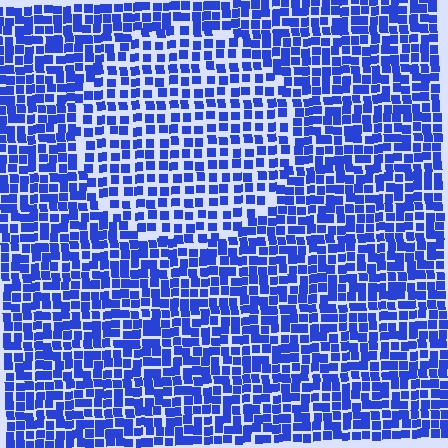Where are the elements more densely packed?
The elements are more densely packed outside the circle boundary.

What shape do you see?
I see a circle.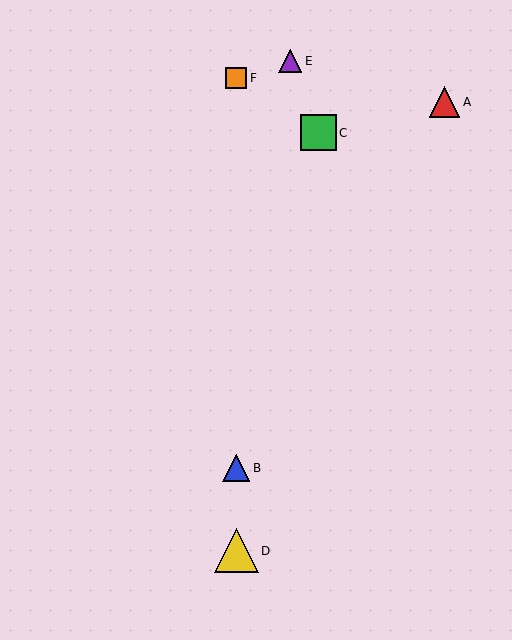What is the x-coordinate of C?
Object C is at x≈318.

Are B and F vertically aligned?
Yes, both are at x≈236.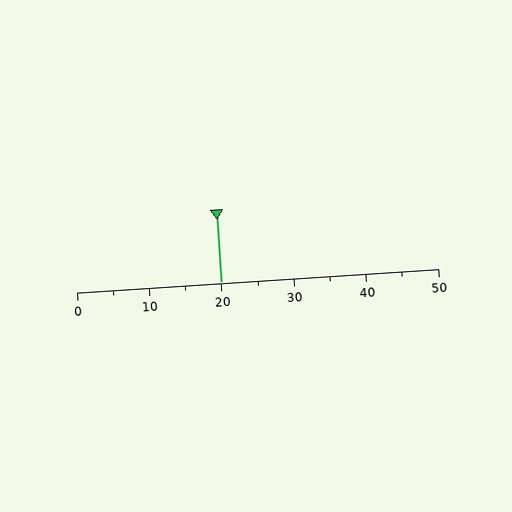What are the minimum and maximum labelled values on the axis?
The axis runs from 0 to 50.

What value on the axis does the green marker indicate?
The marker indicates approximately 20.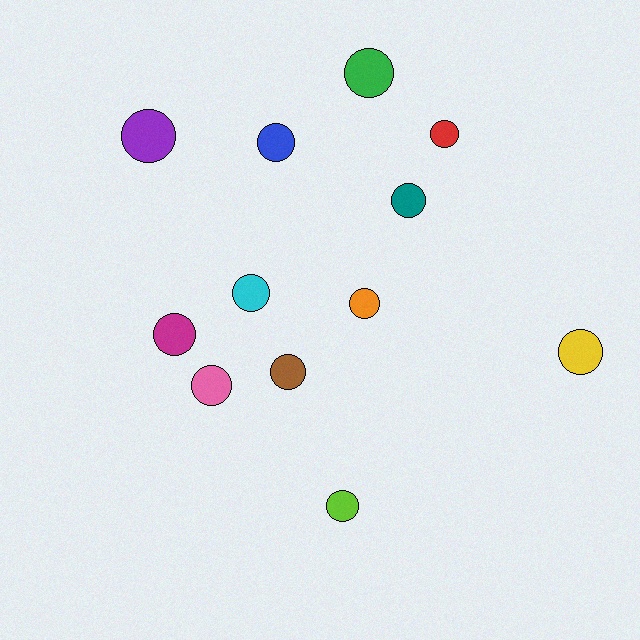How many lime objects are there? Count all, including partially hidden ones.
There is 1 lime object.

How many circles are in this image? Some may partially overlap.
There are 12 circles.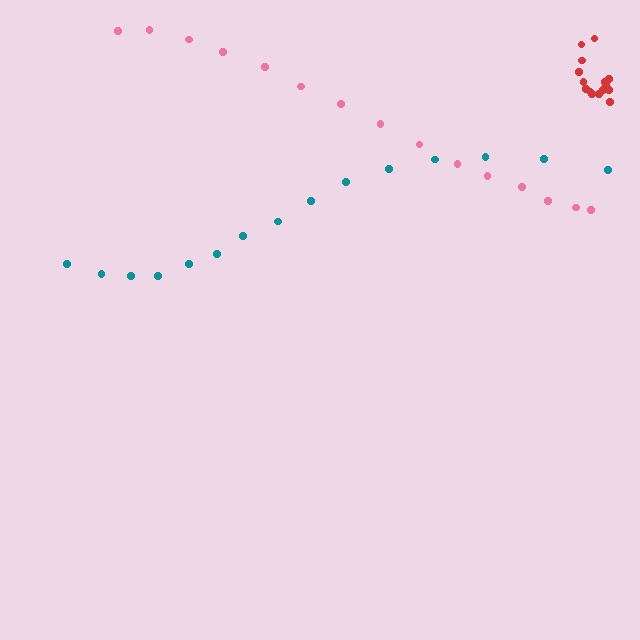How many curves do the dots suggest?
There are 3 distinct paths.